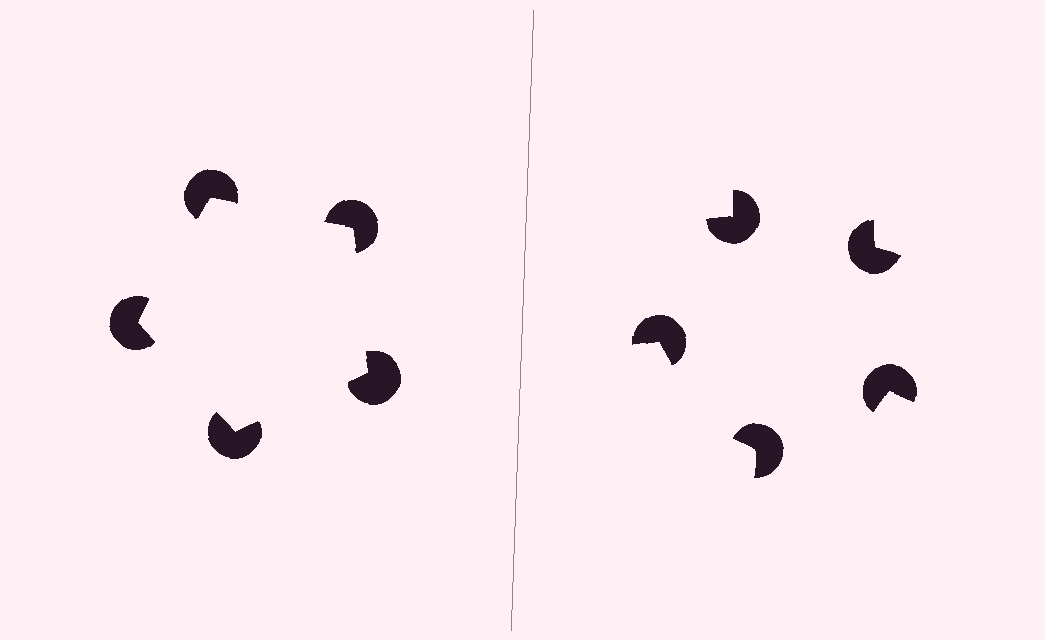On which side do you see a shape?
An illusory pentagon appears on the left side. On the right side the wedge cuts are rotated, so no coherent shape forms.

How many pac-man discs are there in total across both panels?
10 — 5 on each side.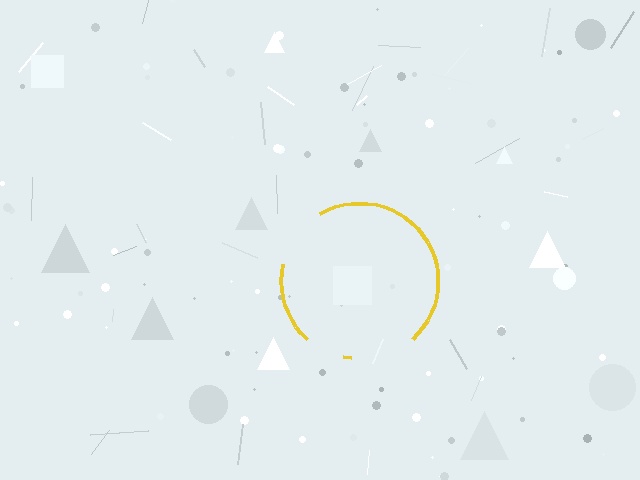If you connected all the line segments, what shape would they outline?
They would outline a circle.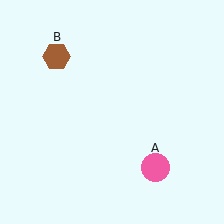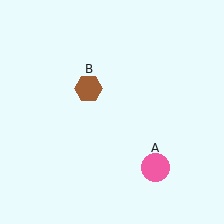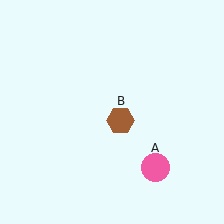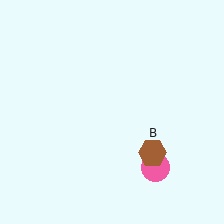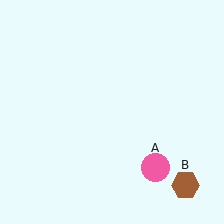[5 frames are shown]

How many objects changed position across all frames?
1 object changed position: brown hexagon (object B).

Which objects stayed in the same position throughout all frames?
Pink circle (object A) remained stationary.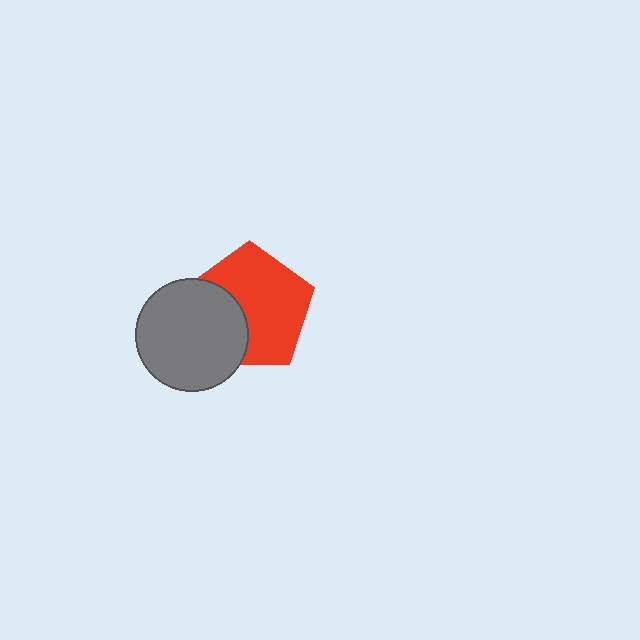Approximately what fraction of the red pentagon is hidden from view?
Roughly 34% of the red pentagon is hidden behind the gray circle.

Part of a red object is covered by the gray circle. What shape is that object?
It is a pentagon.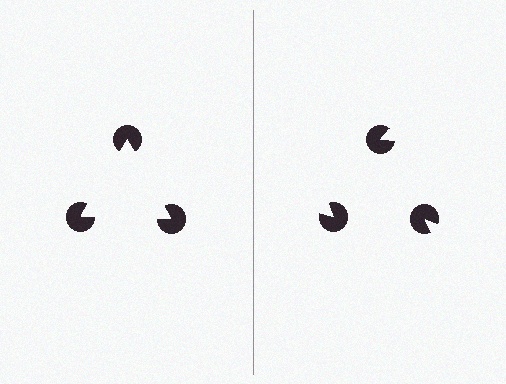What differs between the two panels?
The pac-man discs are positioned identically on both sides; only the wedge orientations differ. On the left they align to a triangle; on the right they are misaligned.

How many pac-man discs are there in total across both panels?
6 — 3 on each side.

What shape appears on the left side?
An illusory triangle.